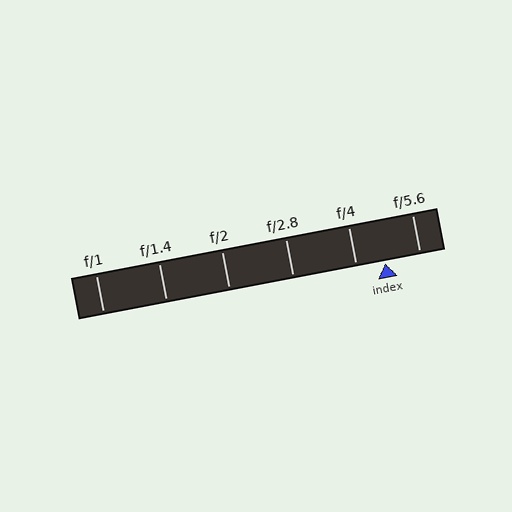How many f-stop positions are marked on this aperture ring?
There are 6 f-stop positions marked.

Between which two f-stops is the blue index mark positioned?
The index mark is between f/4 and f/5.6.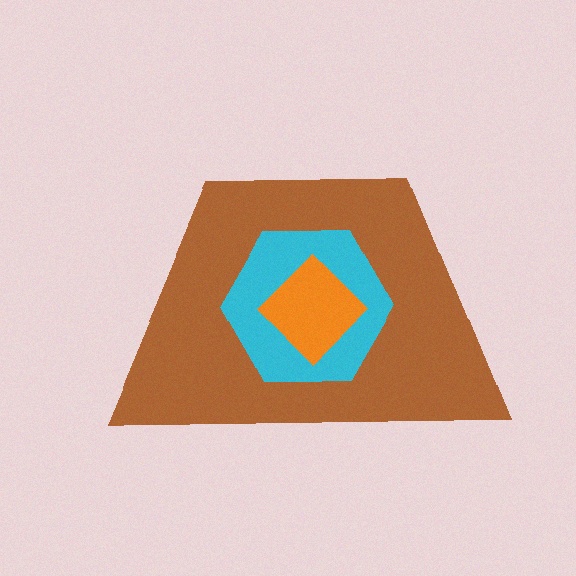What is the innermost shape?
The orange diamond.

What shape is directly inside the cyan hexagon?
The orange diamond.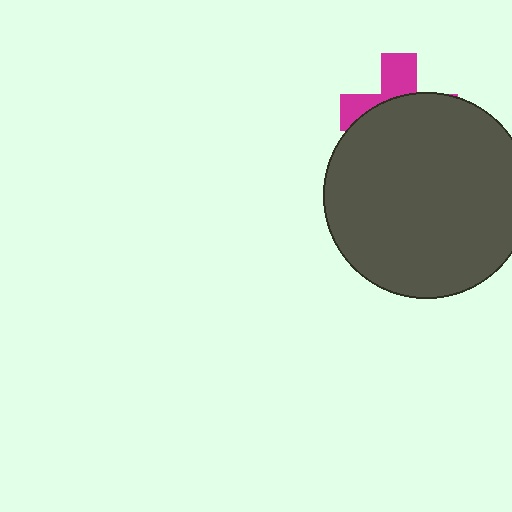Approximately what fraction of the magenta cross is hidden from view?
Roughly 66% of the magenta cross is hidden behind the dark gray circle.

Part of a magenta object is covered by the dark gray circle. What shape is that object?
It is a cross.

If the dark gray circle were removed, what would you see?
You would see the complete magenta cross.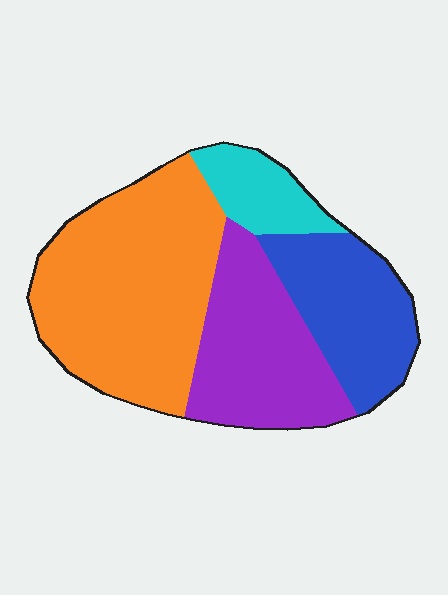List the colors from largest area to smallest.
From largest to smallest: orange, purple, blue, cyan.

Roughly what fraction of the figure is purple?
Purple takes up between a quarter and a half of the figure.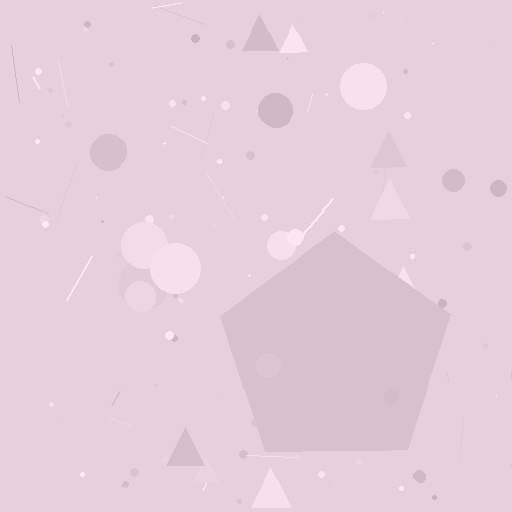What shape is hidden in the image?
A pentagon is hidden in the image.